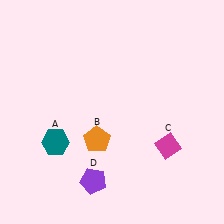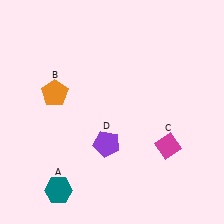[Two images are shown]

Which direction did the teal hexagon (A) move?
The teal hexagon (A) moved down.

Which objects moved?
The objects that moved are: the teal hexagon (A), the orange pentagon (B), the purple pentagon (D).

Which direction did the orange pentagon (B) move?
The orange pentagon (B) moved up.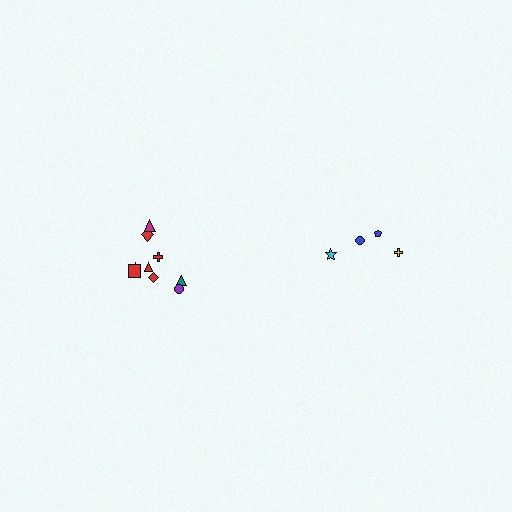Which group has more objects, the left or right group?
The left group.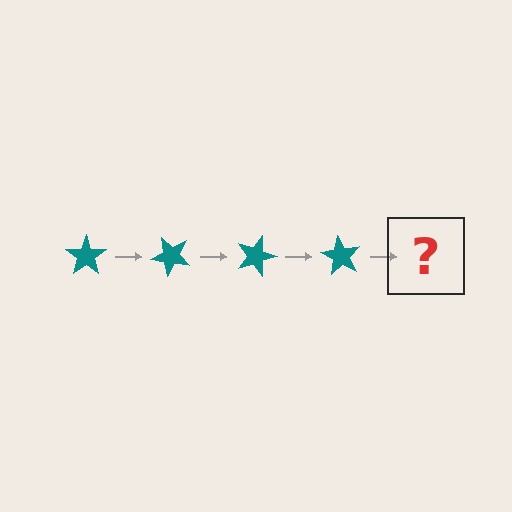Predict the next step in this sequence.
The next step is a teal star rotated 180 degrees.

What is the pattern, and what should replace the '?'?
The pattern is that the star rotates 45 degrees each step. The '?' should be a teal star rotated 180 degrees.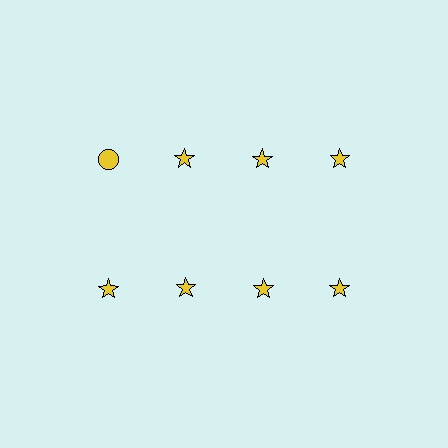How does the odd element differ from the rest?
It has a different shape: circle instead of star.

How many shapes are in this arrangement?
There are 8 shapes arranged in a grid pattern.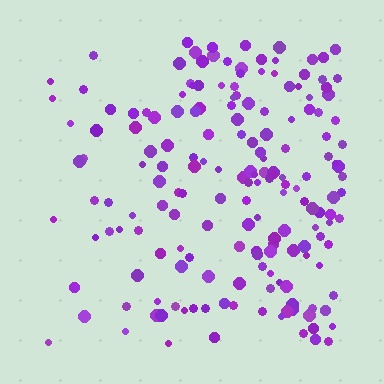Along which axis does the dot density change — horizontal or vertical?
Horizontal.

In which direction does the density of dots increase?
From left to right, with the right side densest.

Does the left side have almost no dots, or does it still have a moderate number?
Still a moderate number, just noticeably fewer than the right.